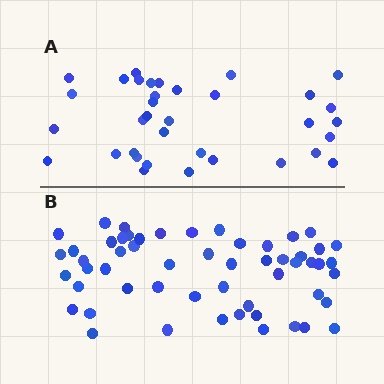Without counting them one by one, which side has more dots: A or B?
Region B (the bottom region) has more dots.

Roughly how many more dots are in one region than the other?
Region B has approximately 20 more dots than region A.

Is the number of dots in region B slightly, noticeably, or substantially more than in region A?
Region B has substantially more. The ratio is roughly 1.6 to 1.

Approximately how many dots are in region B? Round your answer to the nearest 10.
About 60 dots. (The exact count is 55, which rounds to 60.)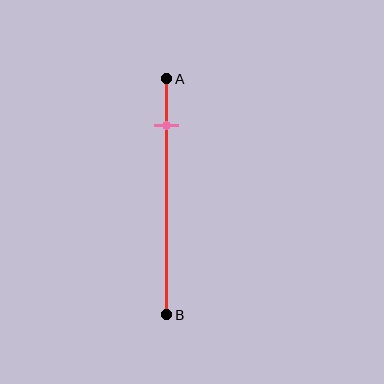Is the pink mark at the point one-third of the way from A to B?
No, the mark is at about 20% from A, not at the 33% one-third point.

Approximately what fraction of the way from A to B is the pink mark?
The pink mark is approximately 20% of the way from A to B.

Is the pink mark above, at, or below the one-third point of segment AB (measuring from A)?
The pink mark is above the one-third point of segment AB.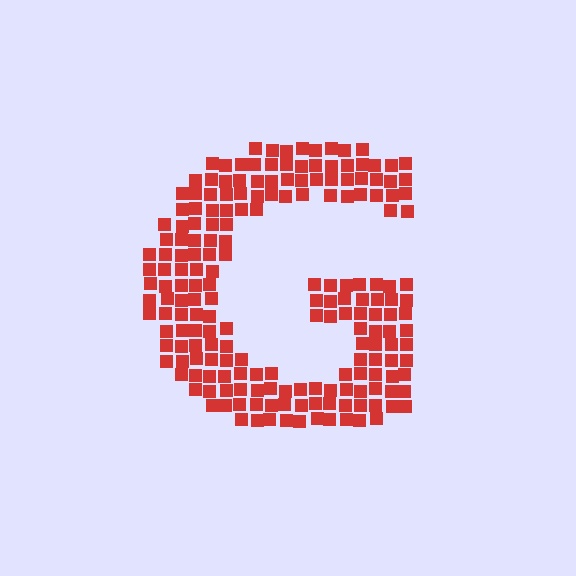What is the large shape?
The large shape is the letter G.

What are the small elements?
The small elements are squares.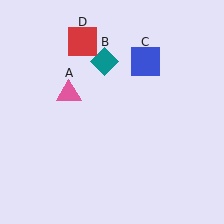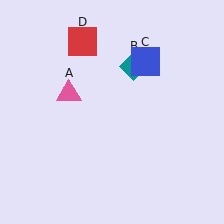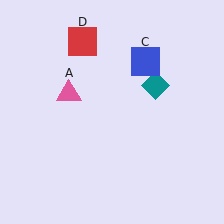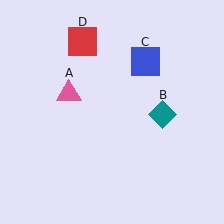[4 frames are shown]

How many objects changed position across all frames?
1 object changed position: teal diamond (object B).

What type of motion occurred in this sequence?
The teal diamond (object B) rotated clockwise around the center of the scene.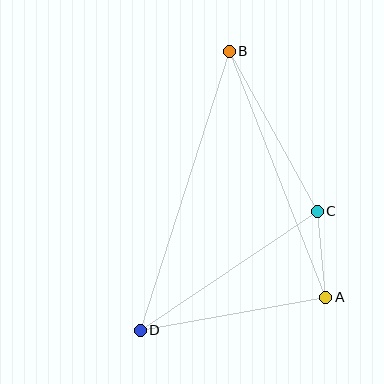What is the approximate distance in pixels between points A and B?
The distance between A and B is approximately 264 pixels.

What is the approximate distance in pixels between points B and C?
The distance between B and C is approximately 182 pixels.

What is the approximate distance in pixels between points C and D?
The distance between C and D is approximately 213 pixels.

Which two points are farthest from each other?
Points B and D are farthest from each other.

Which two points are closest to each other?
Points A and C are closest to each other.